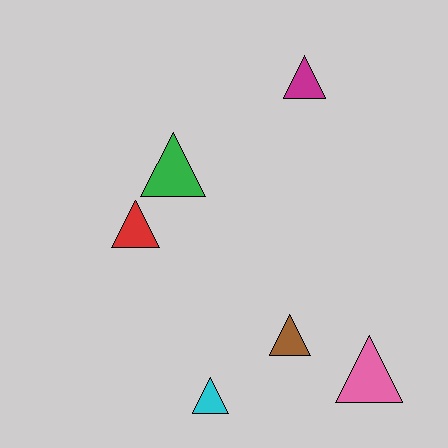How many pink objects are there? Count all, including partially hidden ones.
There is 1 pink object.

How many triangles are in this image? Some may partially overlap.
There are 6 triangles.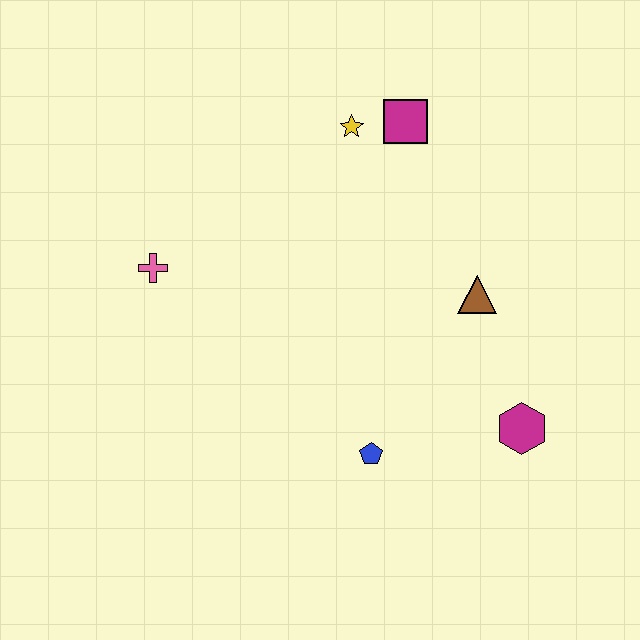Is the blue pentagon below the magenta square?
Yes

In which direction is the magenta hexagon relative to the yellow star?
The magenta hexagon is below the yellow star.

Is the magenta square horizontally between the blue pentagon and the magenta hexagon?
Yes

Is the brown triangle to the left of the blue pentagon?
No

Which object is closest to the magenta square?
The yellow star is closest to the magenta square.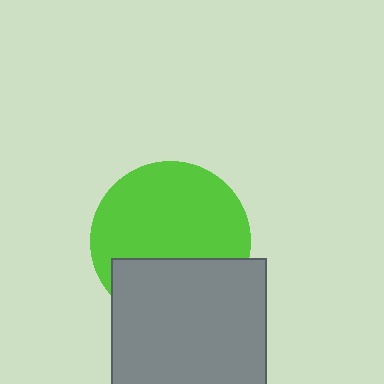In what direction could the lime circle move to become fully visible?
The lime circle could move up. That would shift it out from behind the gray rectangle entirely.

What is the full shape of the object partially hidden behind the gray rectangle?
The partially hidden object is a lime circle.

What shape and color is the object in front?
The object in front is a gray rectangle.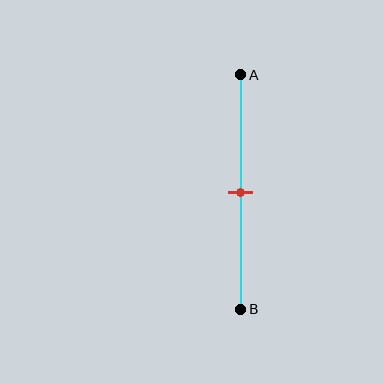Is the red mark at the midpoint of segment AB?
Yes, the mark is approximately at the midpoint.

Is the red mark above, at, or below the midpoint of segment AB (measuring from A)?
The red mark is approximately at the midpoint of segment AB.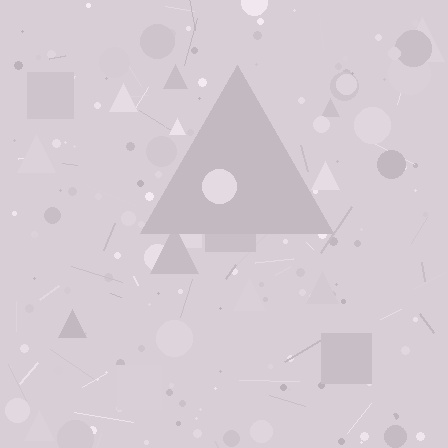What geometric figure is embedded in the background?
A triangle is embedded in the background.